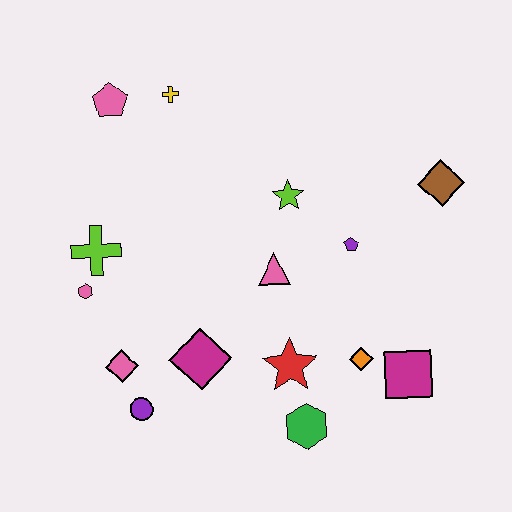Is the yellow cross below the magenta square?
No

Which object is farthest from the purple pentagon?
The pink pentagon is farthest from the purple pentagon.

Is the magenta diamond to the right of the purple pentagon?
No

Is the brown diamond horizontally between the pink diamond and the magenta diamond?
No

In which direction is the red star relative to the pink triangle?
The red star is below the pink triangle.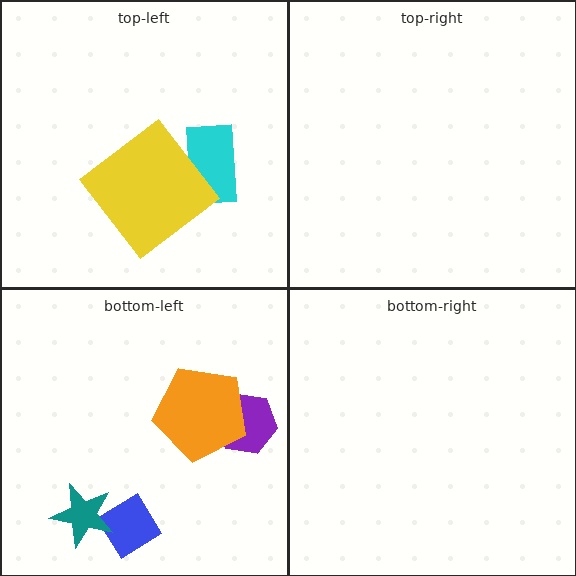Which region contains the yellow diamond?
The top-left region.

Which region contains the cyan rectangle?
The top-left region.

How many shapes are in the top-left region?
2.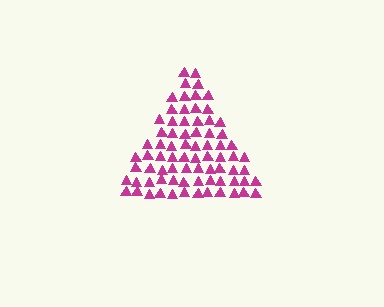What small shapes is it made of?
It is made of small triangles.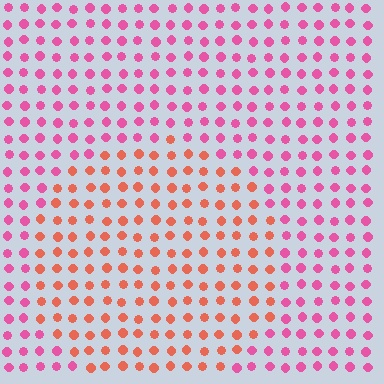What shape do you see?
I see a circle.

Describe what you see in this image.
The image is filled with small pink elements in a uniform arrangement. A circle-shaped region is visible where the elements are tinted to a slightly different hue, forming a subtle color boundary.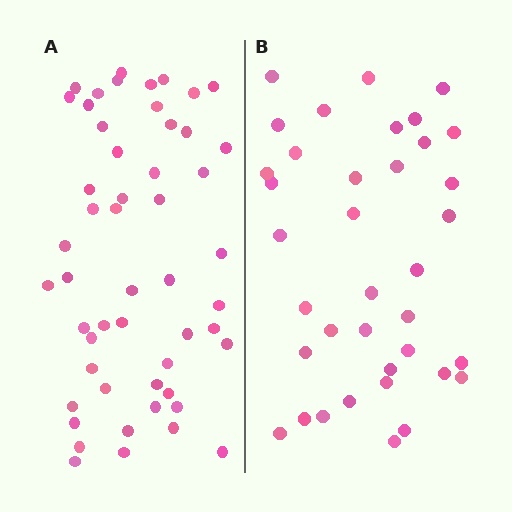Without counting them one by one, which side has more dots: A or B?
Region A (the left region) has more dots.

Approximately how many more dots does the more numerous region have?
Region A has approximately 15 more dots than region B.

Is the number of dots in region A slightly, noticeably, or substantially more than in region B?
Region A has noticeably more, but not dramatically so. The ratio is roughly 1.4 to 1.